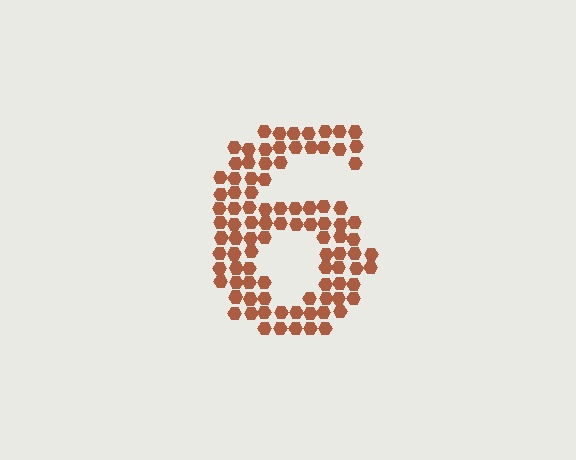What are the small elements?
The small elements are hexagons.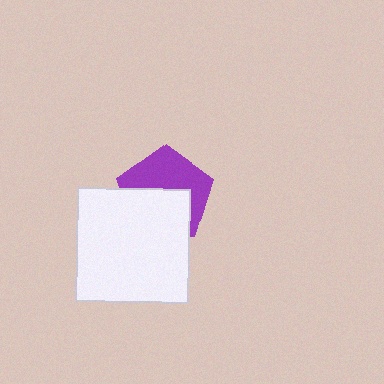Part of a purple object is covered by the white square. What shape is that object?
It is a pentagon.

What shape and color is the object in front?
The object in front is a white square.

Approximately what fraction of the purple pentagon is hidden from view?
Roughly 49% of the purple pentagon is hidden behind the white square.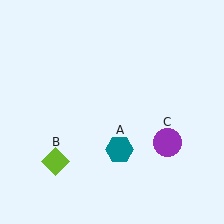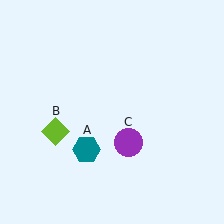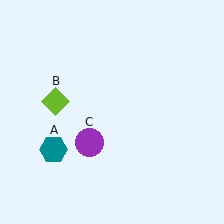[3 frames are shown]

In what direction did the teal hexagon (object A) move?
The teal hexagon (object A) moved left.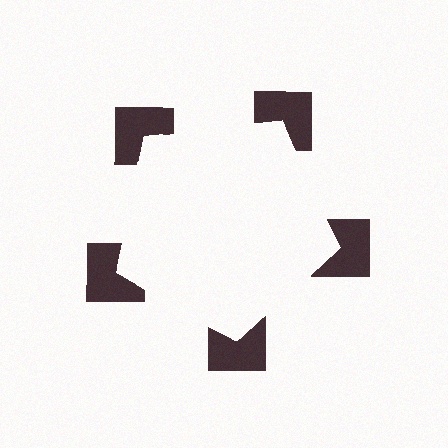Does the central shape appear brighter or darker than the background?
It typically appears slightly brighter than the background, even though no actual brightness change is drawn.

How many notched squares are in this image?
There are 5 — one at each vertex of the illusory pentagon.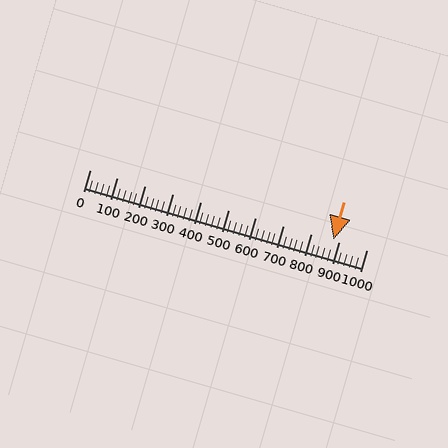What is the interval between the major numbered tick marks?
The major tick marks are spaced 100 units apart.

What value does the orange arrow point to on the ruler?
The orange arrow points to approximately 880.